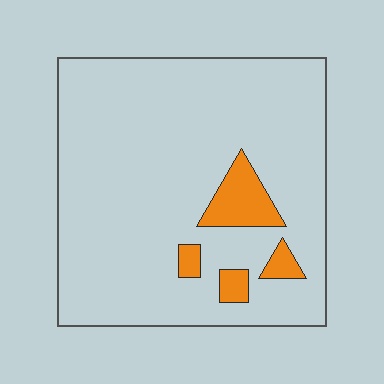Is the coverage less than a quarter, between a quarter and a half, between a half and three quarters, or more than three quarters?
Less than a quarter.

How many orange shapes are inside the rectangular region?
4.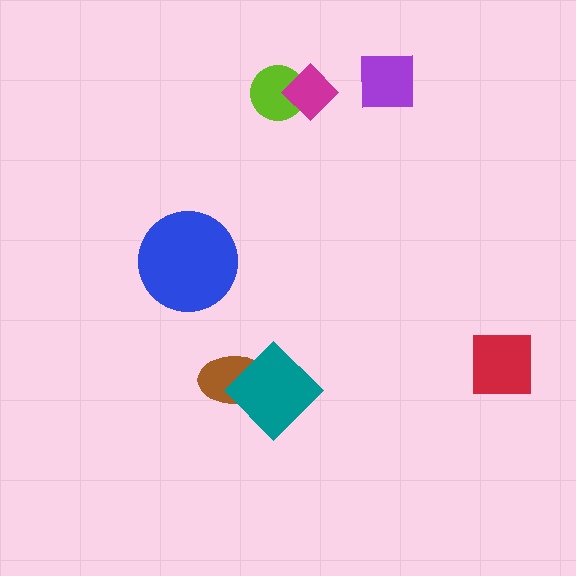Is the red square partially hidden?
No, no other shape covers it.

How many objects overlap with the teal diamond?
1 object overlaps with the teal diamond.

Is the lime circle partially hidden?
Yes, it is partially covered by another shape.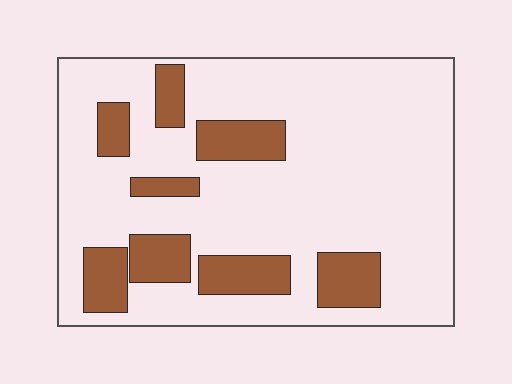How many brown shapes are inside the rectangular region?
8.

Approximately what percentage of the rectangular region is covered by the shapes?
Approximately 20%.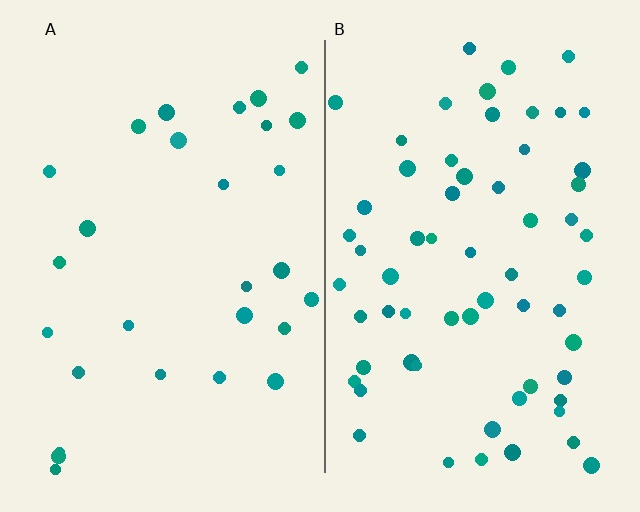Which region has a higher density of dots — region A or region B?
B (the right).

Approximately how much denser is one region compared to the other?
Approximately 2.2× — region B over region A.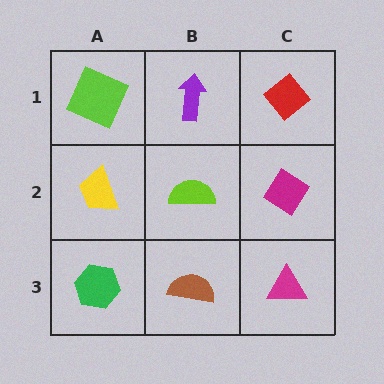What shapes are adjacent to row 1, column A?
A yellow trapezoid (row 2, column A), a purple arrow (row 1, column B).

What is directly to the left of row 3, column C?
A brown semicircle.